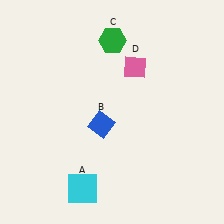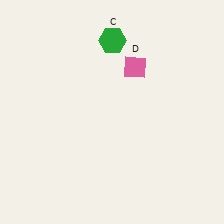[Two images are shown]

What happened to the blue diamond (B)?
The blue diamond (B) was removed in Image 2. It was in the bottom-left area of Image 1.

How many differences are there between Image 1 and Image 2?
There are 2 differences between the two images.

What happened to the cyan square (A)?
The cyan square (A) was removed in Image 2. It was in the bottom-left area of Image 1.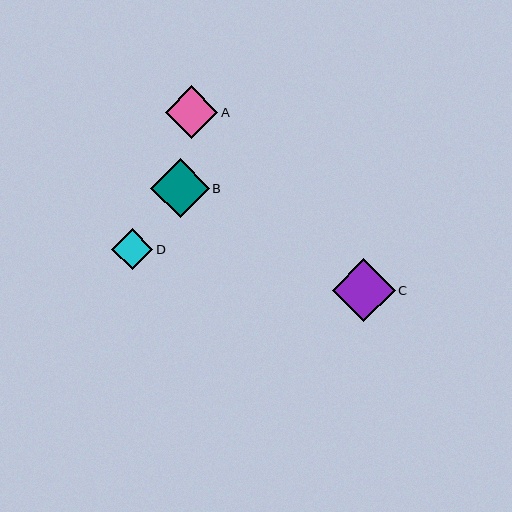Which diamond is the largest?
Diamond C is the largest with a size of approximately 63 pixels.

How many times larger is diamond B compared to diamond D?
Diamond B is approximately 1.4 times the size of diamond D.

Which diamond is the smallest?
Diamond D is the smallest with a size of approximately 41 pixels.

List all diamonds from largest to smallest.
From largest to smallest: C, B, A, D.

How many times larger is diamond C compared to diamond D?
Diamond C is approximately 1.5 times the size of diamond D.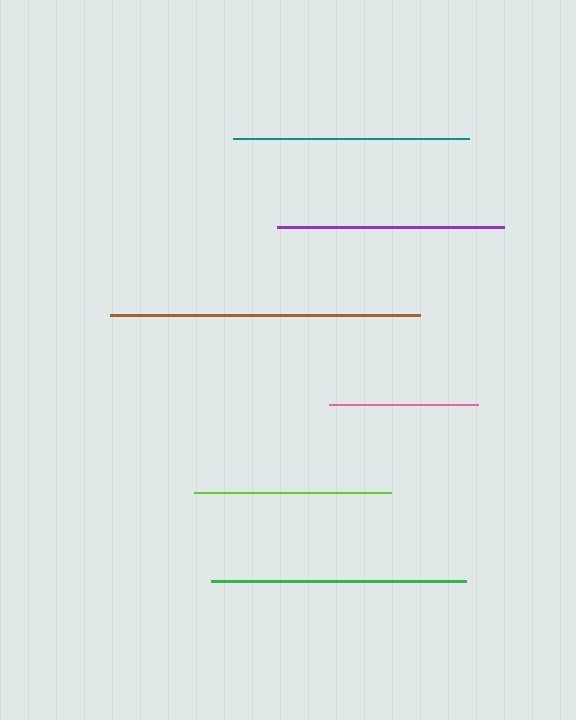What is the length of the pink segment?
The pink segment is approximately 149 pixels long.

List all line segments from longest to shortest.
From longest to shortest: brown, green, teal, purple, lime, pink.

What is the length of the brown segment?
The brown segment is approximately 310 pixels long.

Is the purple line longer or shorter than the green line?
The green line is longer than the purple line.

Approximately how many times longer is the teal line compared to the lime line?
The teal line is approximately 1.2 times the length of the lime line.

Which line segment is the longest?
The brown line is the longest at approximately 310 pixels.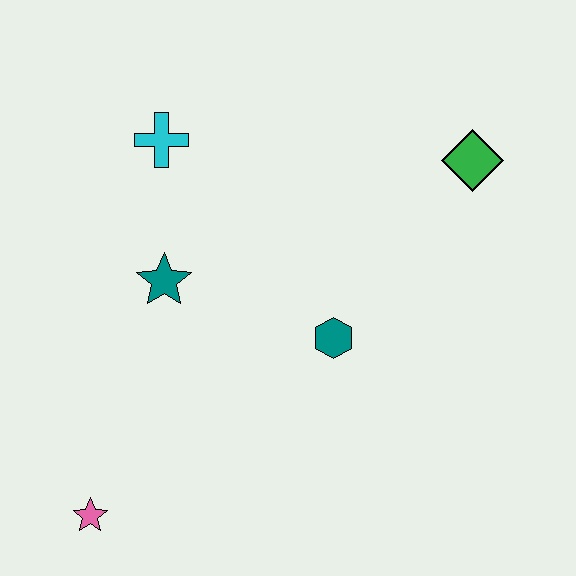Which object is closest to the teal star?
The cyan cross is closest to the teal star.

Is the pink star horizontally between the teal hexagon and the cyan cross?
No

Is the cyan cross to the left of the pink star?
No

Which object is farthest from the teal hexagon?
The pink star is farthest from the teal hexagon.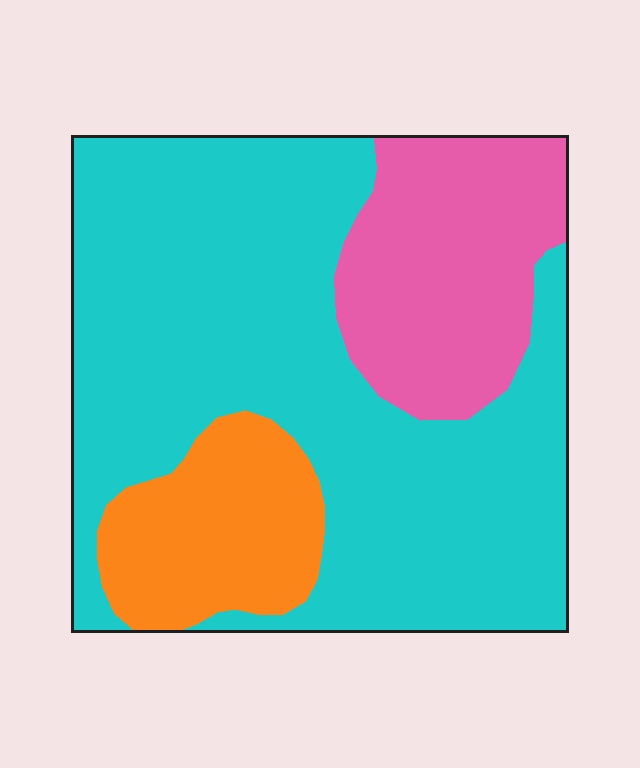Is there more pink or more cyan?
Cyan.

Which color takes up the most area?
Cyan, at roughly 65%.